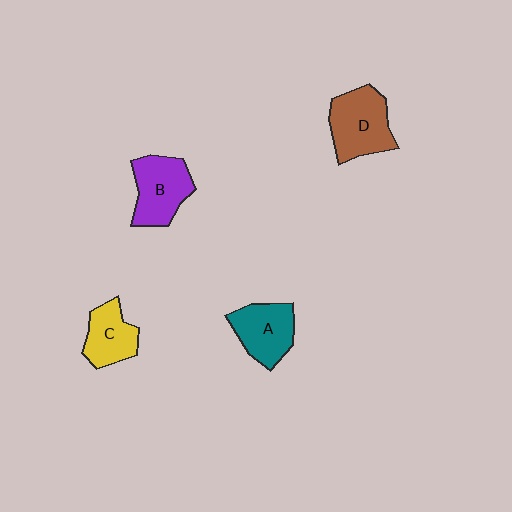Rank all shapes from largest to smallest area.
From largest to smallest: D (brown), B (purple), A (teal), C (yellow).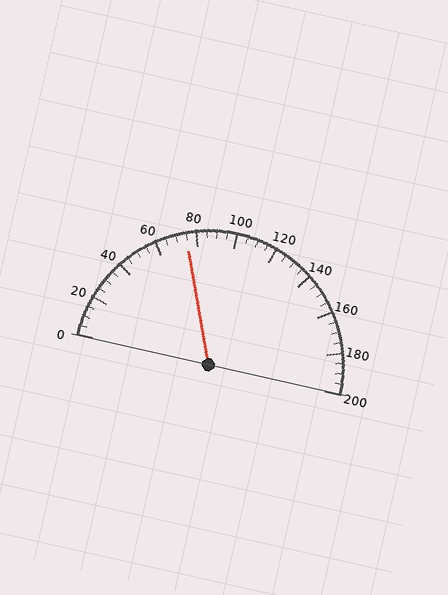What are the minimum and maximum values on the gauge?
The gauge ranges from 0 to 200.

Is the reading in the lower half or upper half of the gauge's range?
The reading is in the lower half of the range (0 to 200).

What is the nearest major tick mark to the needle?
The nearest major tick mark is 80.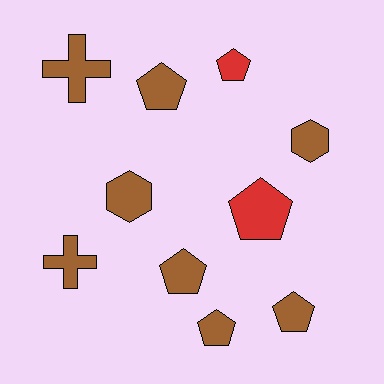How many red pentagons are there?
There are 2 red pentagons.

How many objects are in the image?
There are 10 objects.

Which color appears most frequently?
Brown, with 8 objects.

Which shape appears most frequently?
Pentagon, with 6 objects.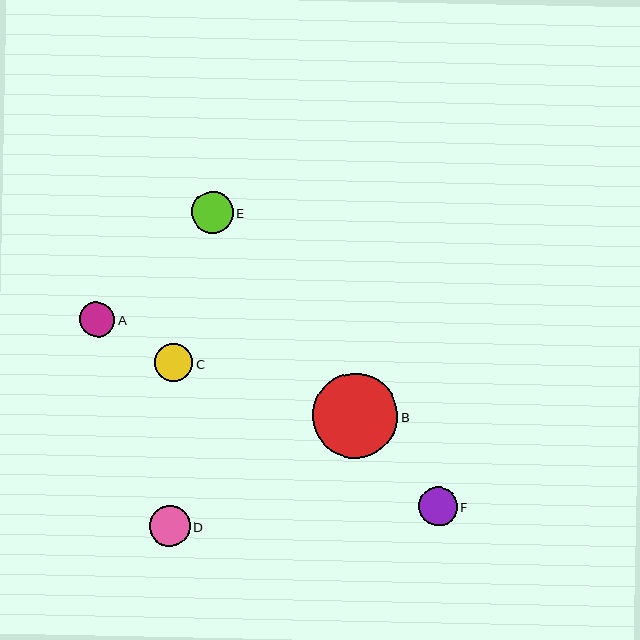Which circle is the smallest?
Circle A is the smallest with a size of approximately 35 pixels.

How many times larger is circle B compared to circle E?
Circle B is approximately 2.0 times the size of circle E.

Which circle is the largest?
Circle B is the largest with a size of approximately 85 pixels.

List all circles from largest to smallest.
From largest to smallest: B, E, D, F, C, A.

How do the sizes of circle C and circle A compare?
Circle C and circle A are approximately the same size.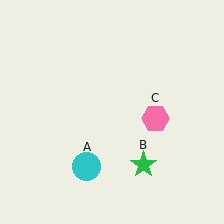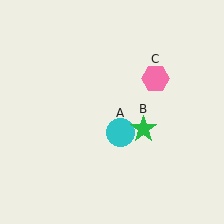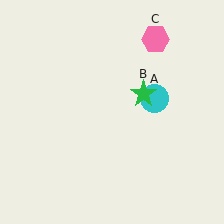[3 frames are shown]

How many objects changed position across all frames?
3 objects changed position: cyan circle (object A), green star (object B), pink hexagon (object C).